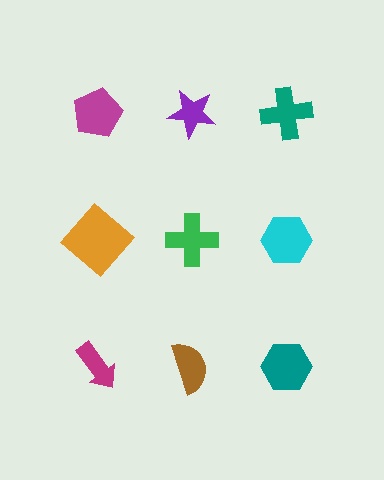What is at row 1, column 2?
A purple star.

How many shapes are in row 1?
3 shapes.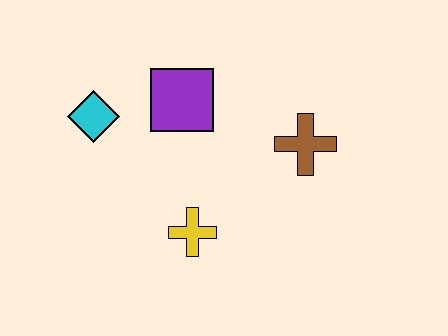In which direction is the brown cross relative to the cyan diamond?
The brown cross is to the right of the cyan diamond.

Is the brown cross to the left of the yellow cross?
No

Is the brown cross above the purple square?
No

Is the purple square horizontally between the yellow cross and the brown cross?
No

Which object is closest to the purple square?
The cyan diamond is closest to the purple square.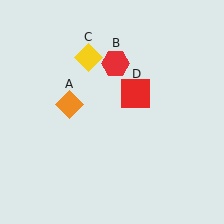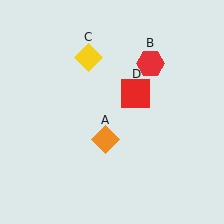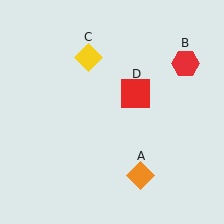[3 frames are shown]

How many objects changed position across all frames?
2 objects changed position: orange diamond (object A), red hexagon (object B).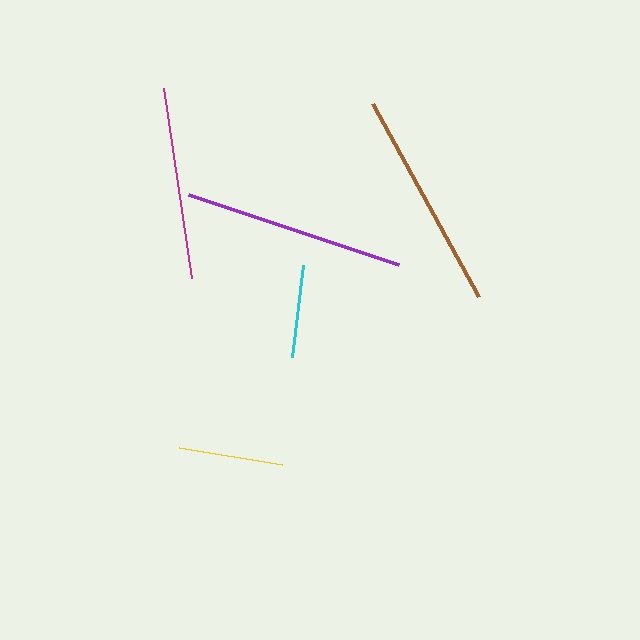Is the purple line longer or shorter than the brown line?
The purple line is longer than the brown line.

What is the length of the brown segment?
The brown segment is approximately 221 pixels long.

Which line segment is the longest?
The purple line is the longest at approximately 222 pixels.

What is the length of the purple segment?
The purple segment is approximately 222 pixels long.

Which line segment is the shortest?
The cyan line is the shortest at approximately 92 pixels.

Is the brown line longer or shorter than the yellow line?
The brown line is longer than the yellow line.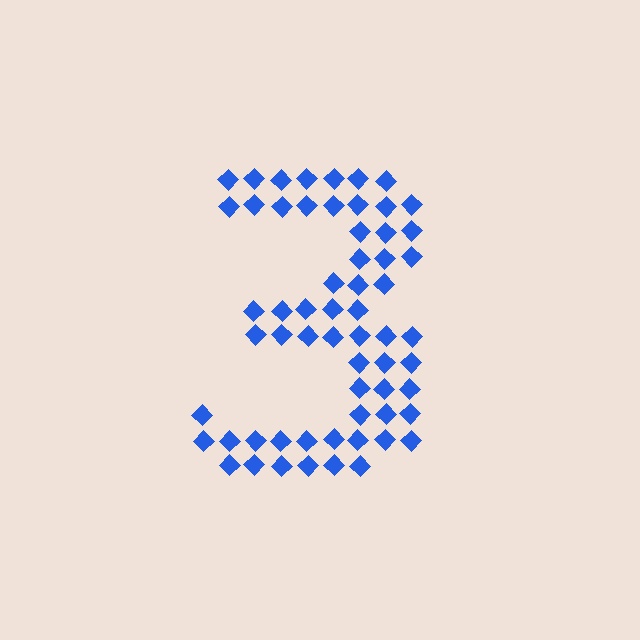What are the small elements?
The small elements are diamonds.